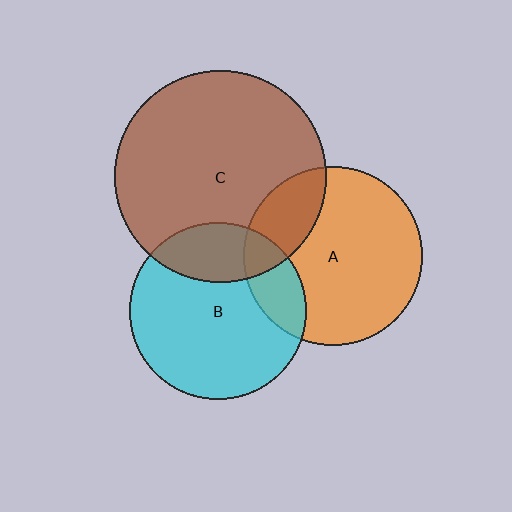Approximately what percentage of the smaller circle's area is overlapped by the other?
Approximately 25%.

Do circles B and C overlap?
Yes.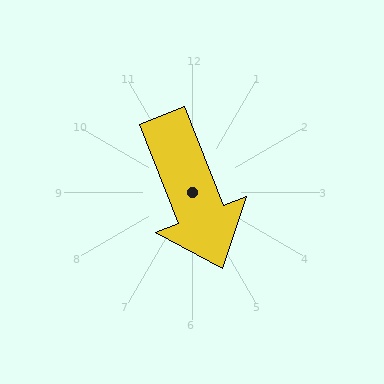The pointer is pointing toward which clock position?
Roughly 5 o'clock.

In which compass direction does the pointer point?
South.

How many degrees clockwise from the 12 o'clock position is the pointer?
Approximately 159 degrees.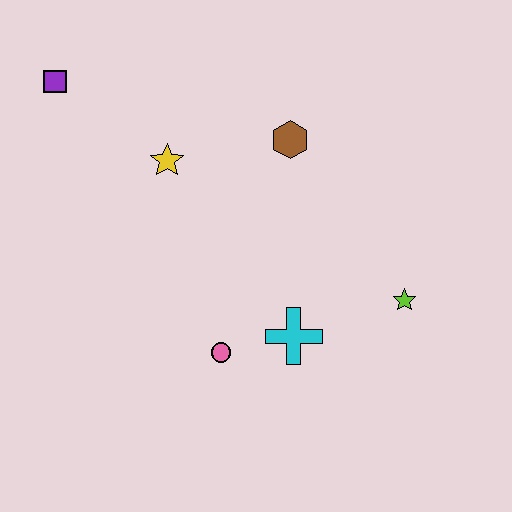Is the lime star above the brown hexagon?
No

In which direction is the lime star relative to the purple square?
The lime star is to the right of the purple square.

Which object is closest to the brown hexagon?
The yellow star is closest to the brown hexagon.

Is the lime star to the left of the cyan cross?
No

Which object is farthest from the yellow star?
The lime star is farthest from the yellow star.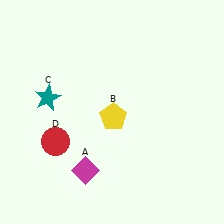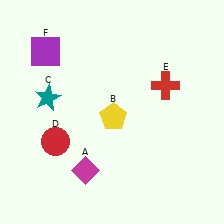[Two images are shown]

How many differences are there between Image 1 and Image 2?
There are 2 differences between the two images.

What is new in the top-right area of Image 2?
A red cross (E) was added in the top-right area of Image 2.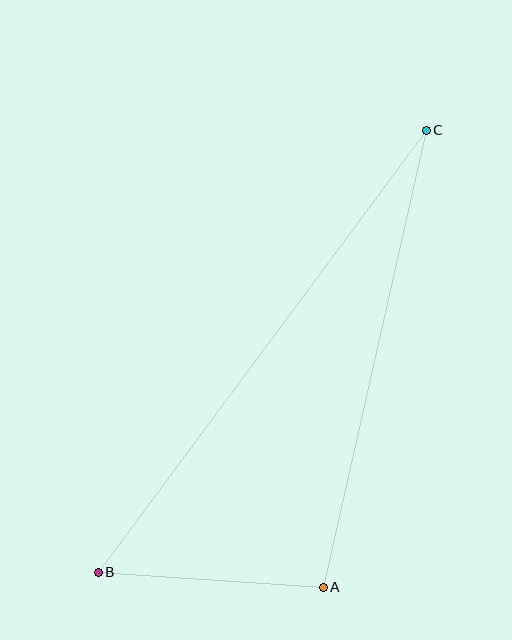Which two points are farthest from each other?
Points B and C are farthest from each other.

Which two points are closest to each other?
Points A and B are closest to each other.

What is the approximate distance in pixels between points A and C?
The distance between A and C is approximately 468 pixels.